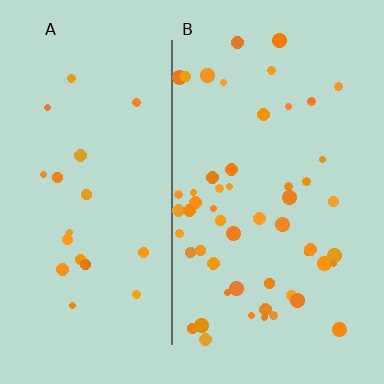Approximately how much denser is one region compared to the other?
Approximately 2.6× — region B over region A.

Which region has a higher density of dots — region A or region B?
B (the right).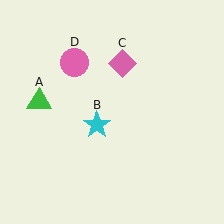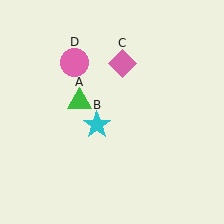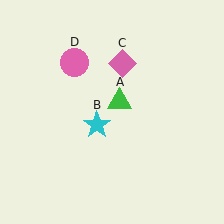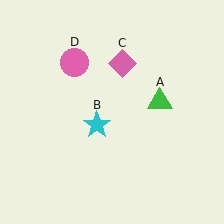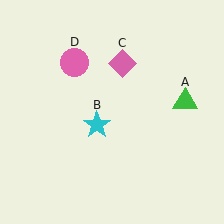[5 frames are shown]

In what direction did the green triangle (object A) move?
The green triangle (object A) moved right.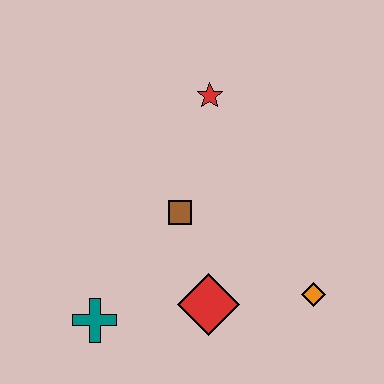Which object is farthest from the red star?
The teal cross is farthest from the red star.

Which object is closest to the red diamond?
The brown square is closest to the red diamond.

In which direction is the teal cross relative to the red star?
The teal cross is below the red star.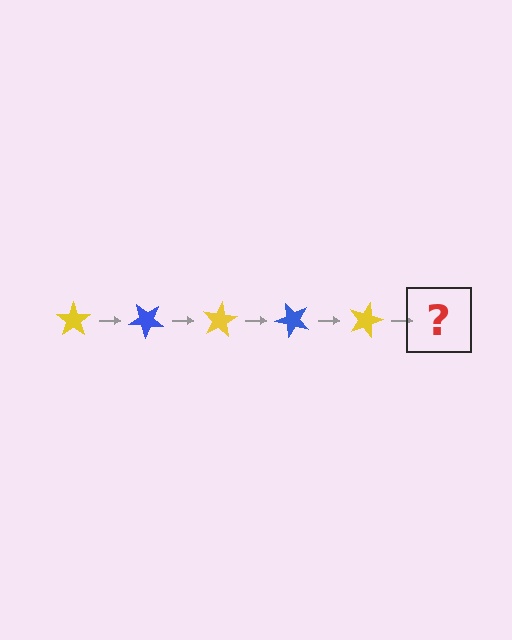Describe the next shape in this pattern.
It should be a blue star, rotated 200 degrees from the start.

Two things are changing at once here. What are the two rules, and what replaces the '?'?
The two rules are that it rotates 40 degrees each step and the color cycles through yellow and blue. The '?' should be a blue star, rotated 200 degrees from the start.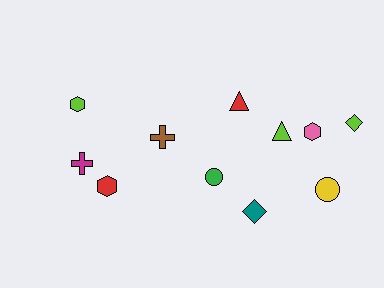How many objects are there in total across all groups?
There are 11 objects.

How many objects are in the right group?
There are 7 objects.